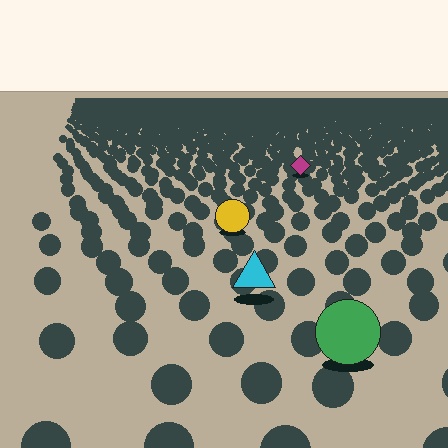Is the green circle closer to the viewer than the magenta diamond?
Yes. The green circle is closer — you can tell from the texture gradient: the ground texture is coarser near it.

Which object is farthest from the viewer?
The magenta diamond is farthest from the viewer. It appears smaller and the ground texture around it is denser.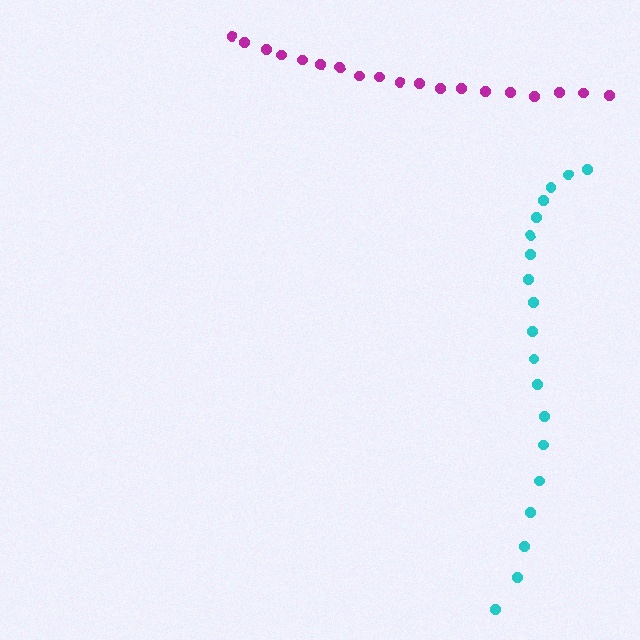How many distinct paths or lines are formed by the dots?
There are 2 distinct paths.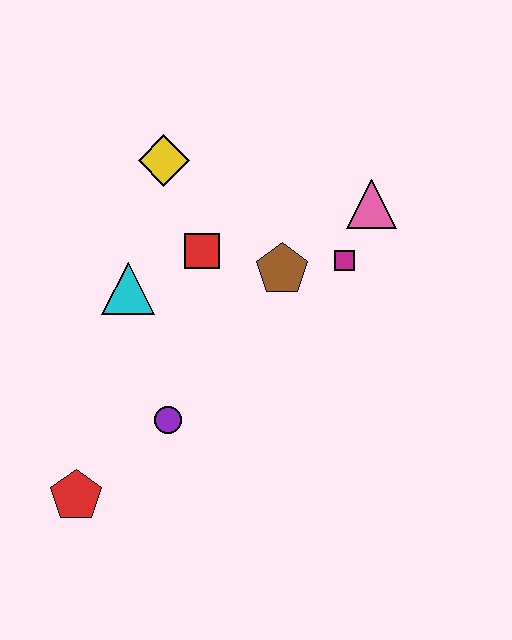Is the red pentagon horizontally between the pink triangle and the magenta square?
No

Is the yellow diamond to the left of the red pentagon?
No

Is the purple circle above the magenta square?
No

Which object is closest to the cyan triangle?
The red square is closest to the cyan triangle.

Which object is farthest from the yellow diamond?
The red pentagon is farthest from the yellow diamond.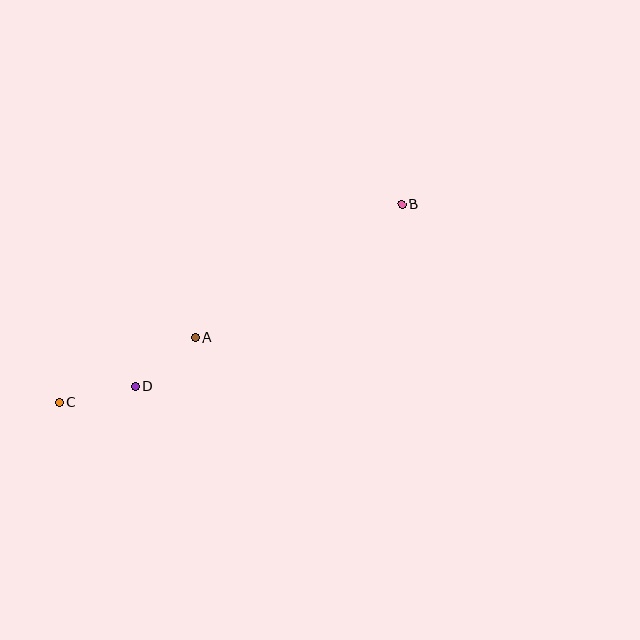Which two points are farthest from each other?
Points B and C are farthest from each other.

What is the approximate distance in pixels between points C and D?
The distance between C and D is approximately 79 pixels.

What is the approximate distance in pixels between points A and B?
The distance between A and B is approximately 245 pixels.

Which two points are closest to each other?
Points A and D are closest to each other.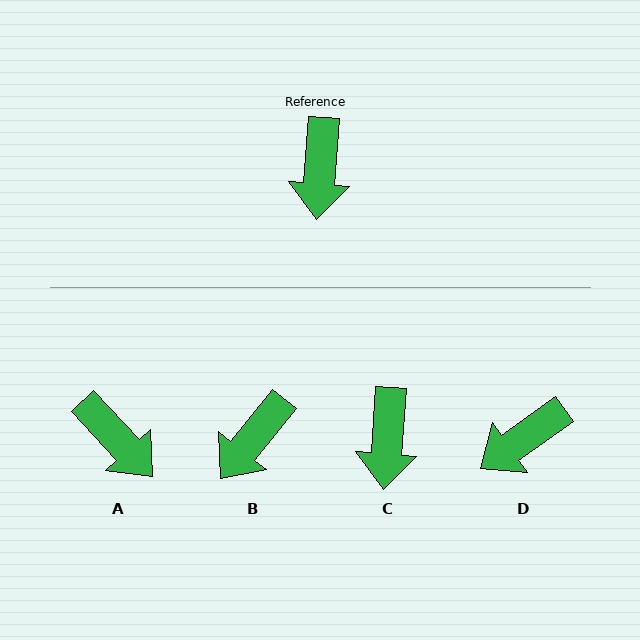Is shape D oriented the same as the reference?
No, it is off by about 50 degrees.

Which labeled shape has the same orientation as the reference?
C.